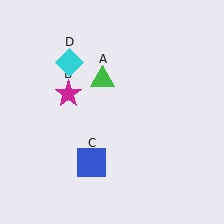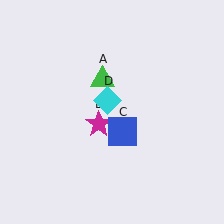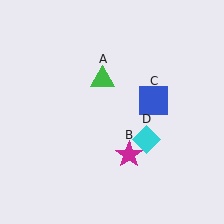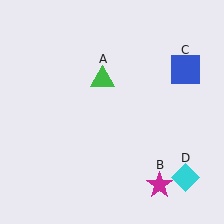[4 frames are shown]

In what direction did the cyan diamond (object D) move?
The cyan diamond (object D) moved down and to the right.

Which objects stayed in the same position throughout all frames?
Green triangle (object A) remained stationary.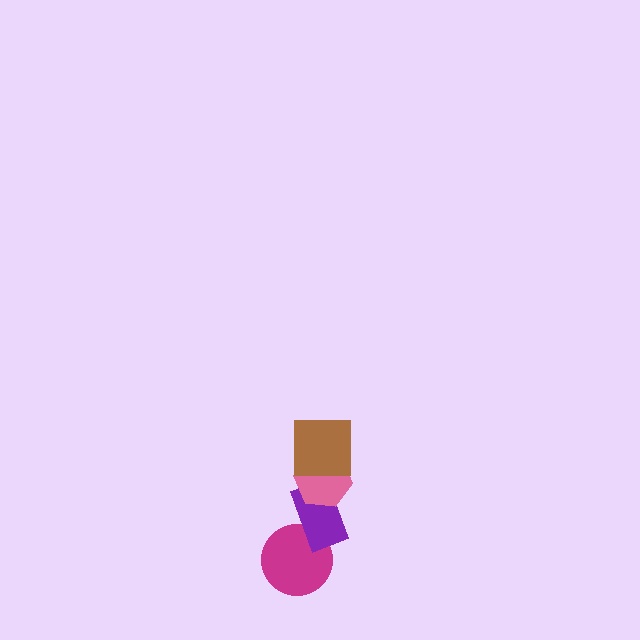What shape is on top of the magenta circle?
The purple rectangle is on top of the magenta circle.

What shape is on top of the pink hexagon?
The brown square is on top of the pink hexagon.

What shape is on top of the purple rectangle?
The pink hexagon is on top of the purple rectangle.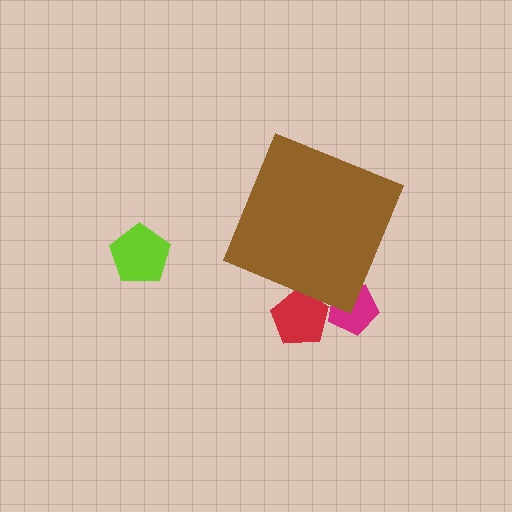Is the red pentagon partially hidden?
Yes, the red pentagon is partially hidden behind the brown diamond.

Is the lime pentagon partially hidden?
No, the lime pentagon is fully visible.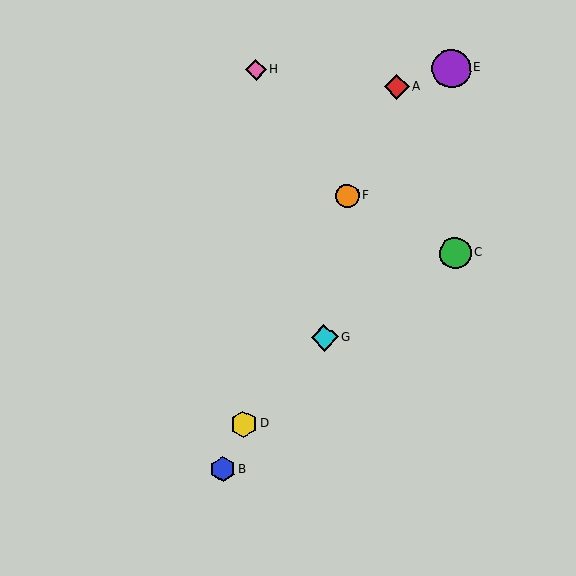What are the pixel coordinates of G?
Object G is at (324, 338).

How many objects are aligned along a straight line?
4 objects (A, B, D, F) are aligned along a straight line.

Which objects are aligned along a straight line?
Objects A, B, D, F are aligned along a straight line.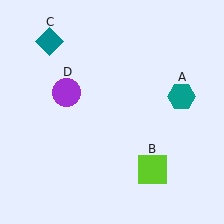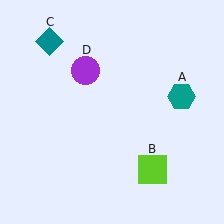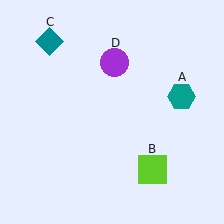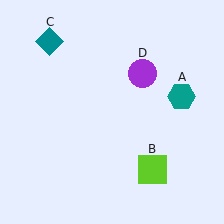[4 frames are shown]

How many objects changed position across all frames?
1 object changed position: purple circle (object D).